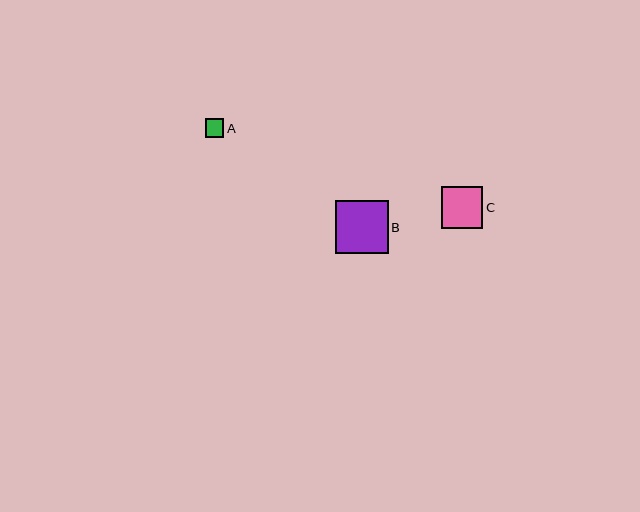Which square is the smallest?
Square A is the smallest with a size of approximately 19 pixels.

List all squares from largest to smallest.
From largest to smallest: B, C, A.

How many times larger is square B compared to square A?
Square B is approximately 2.8 times the size of square A.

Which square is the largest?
Square B is the largest with a size of approximately 53 pixels.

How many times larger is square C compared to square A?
Square C is approximately 2.2 times the size of square A.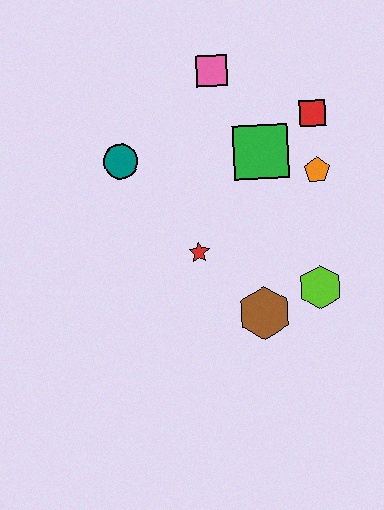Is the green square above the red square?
No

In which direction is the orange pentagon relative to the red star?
The orange pentagon is to the right of the red star.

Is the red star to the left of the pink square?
Yes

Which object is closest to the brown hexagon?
The lime hexagon is closest to the brown hexagon.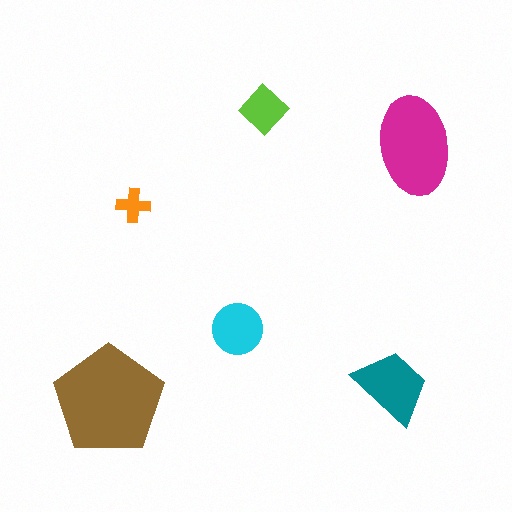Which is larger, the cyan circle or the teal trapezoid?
The teal trapezoid.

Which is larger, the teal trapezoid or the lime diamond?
The teal trapezoid.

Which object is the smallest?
The orange cross.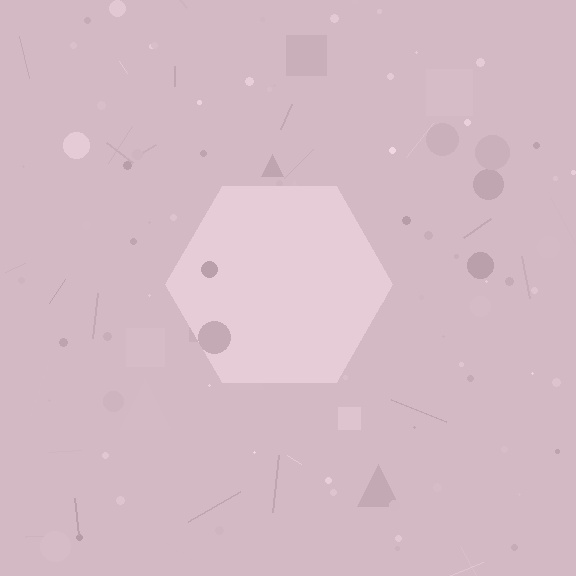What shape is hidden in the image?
A hexagon is hidden in the image.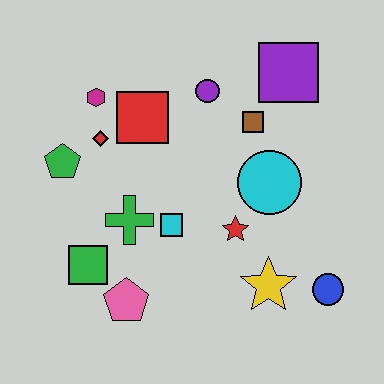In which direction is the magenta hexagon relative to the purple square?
The magenta hexagon is to the left of the purple square.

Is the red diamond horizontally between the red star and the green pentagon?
Yes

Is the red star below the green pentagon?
Yes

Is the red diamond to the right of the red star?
No